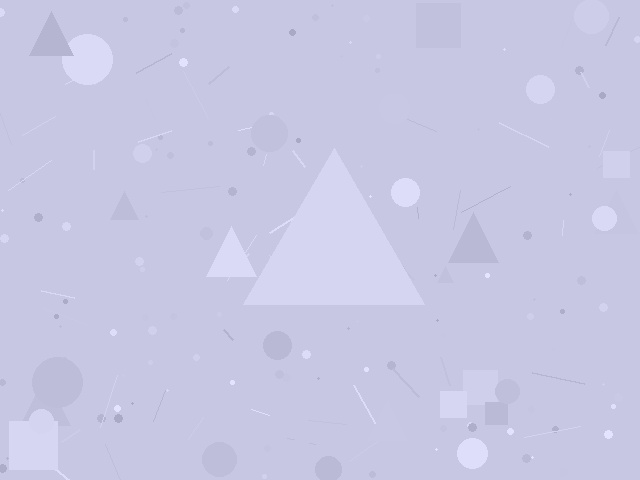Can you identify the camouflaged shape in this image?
The camouflaged shape is a triangle.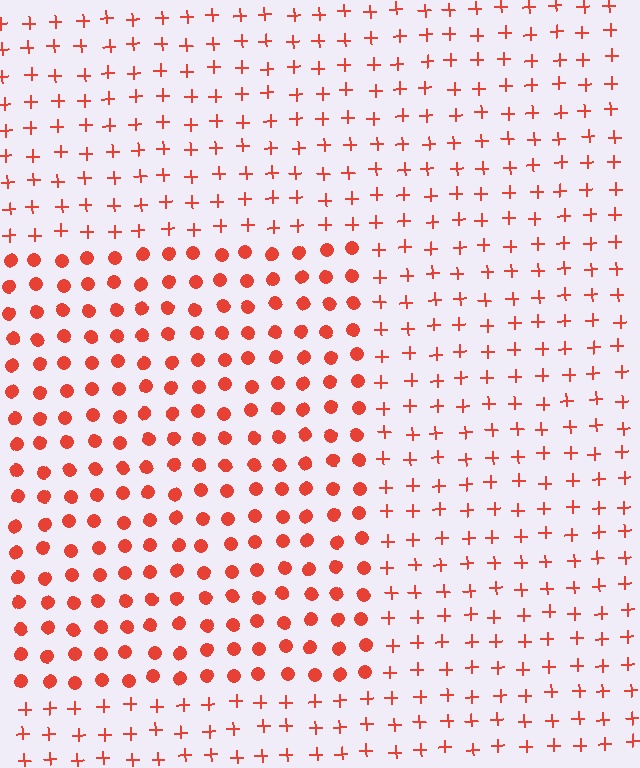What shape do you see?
I see a rectangle.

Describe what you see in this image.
The image is filled with small red elements arranged in a uniform grid. A rectangle-shaped region contains circles, while the surrounding area contains plus signs. The boundary is defined purely by the change in element shape.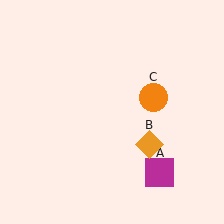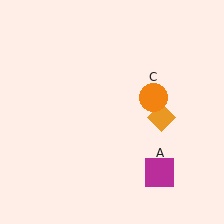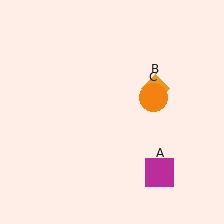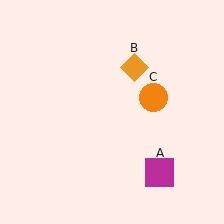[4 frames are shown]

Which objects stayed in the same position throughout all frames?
Magenta square (object A) and orange circle (object C) remained stationary.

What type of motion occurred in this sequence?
The orange diamond (object B) rotated counterclockwise around the center of the scene.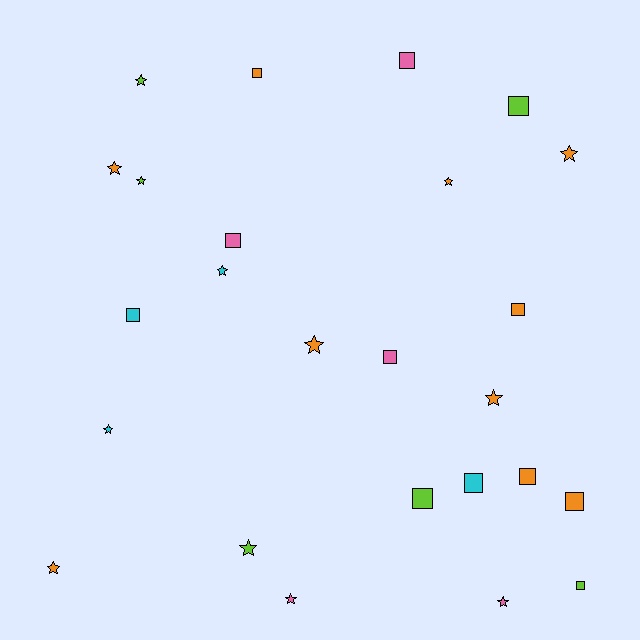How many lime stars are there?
There are 3 lime stars.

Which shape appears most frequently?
Star, with 13 objects.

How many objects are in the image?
There are 25 objects.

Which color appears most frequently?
Orange, with 10 objects.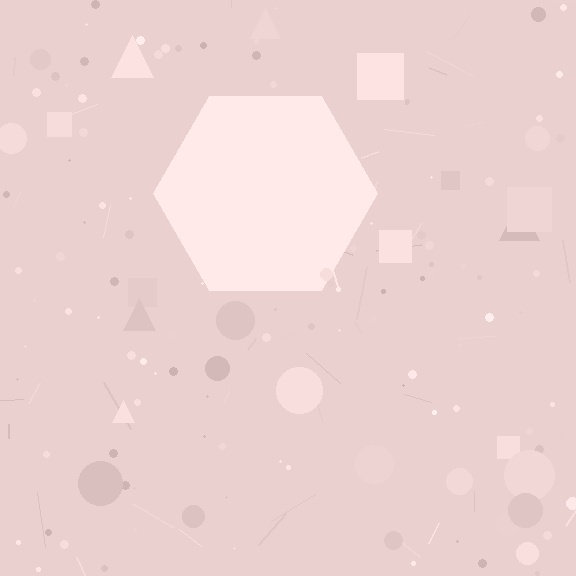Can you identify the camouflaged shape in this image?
The camouflaged shape is a hexagon.